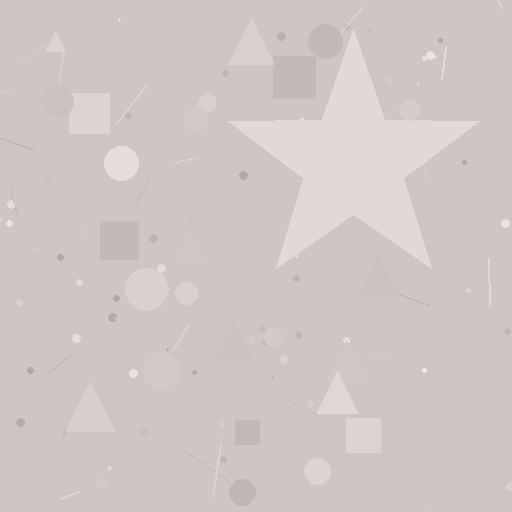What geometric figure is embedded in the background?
A star is embedded in the background.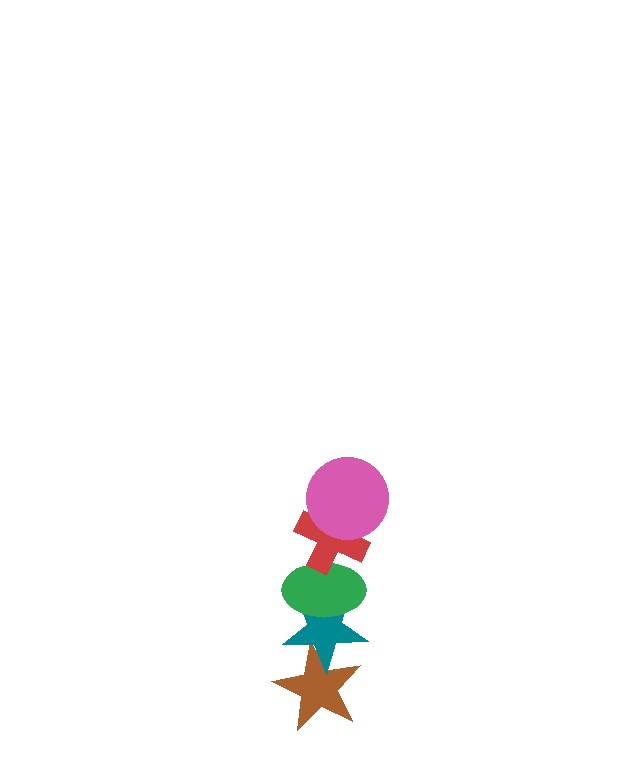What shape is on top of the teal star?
The green ellipse is on top of the teal star.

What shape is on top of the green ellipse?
The red cross is on top of the green ellipse.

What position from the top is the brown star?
The brown star is 5th from the top.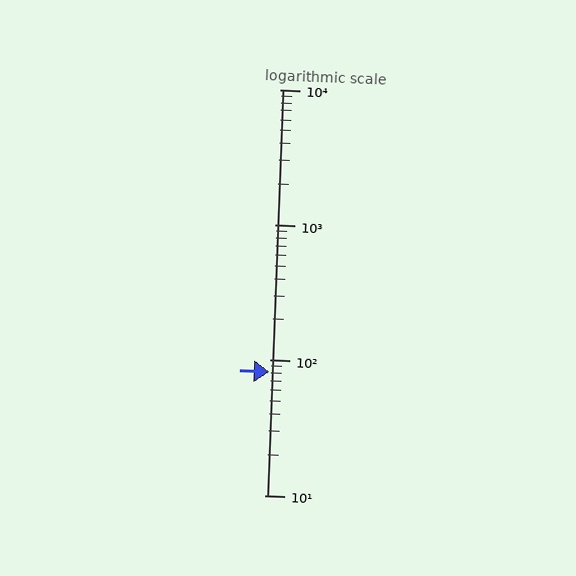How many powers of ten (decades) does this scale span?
The scale spans 3 decades, from 10 to 10000.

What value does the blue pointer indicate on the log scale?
The pointer indicates approximately 82.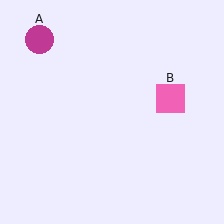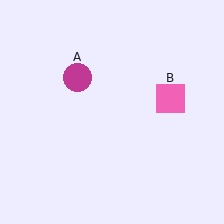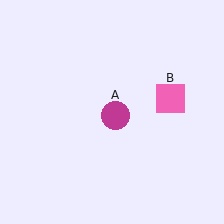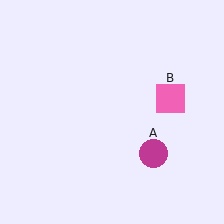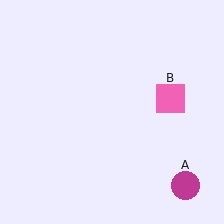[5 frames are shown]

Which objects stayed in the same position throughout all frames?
Pink square (object B) remained stationary.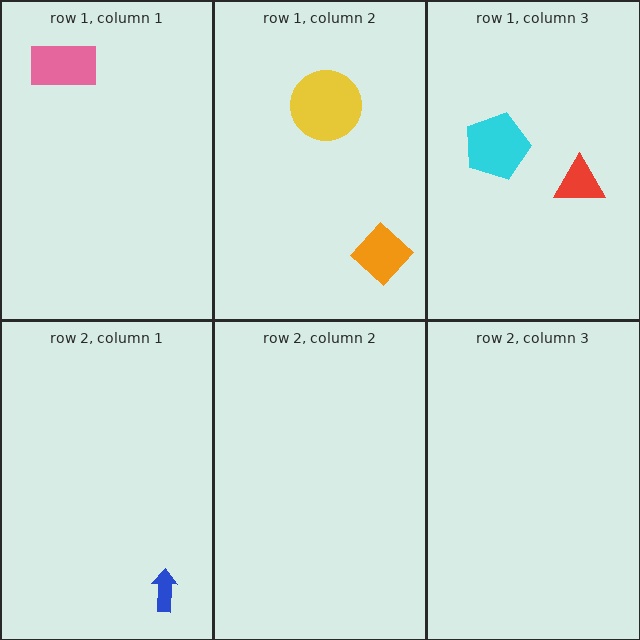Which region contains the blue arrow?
The row 2, column 1 region.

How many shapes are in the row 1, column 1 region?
1.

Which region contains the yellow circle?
The row 1, column 2 region.